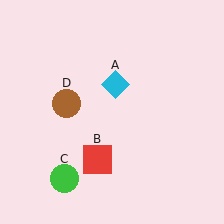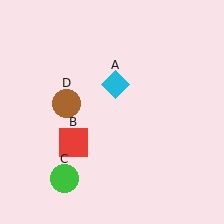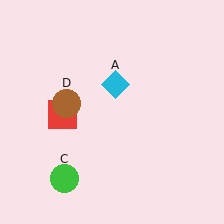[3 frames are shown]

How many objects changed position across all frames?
1 object changed position: red square (object B).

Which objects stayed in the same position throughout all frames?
Cyan diamond (object A) and green circle (object C) and brown circle (object D) remained stationary.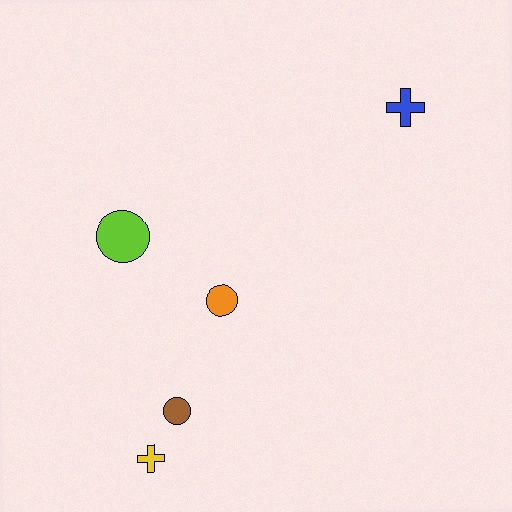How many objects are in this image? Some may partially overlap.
There are 5 objects.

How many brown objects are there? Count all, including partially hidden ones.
There is 1 brown object.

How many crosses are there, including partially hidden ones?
There are 2 crosses.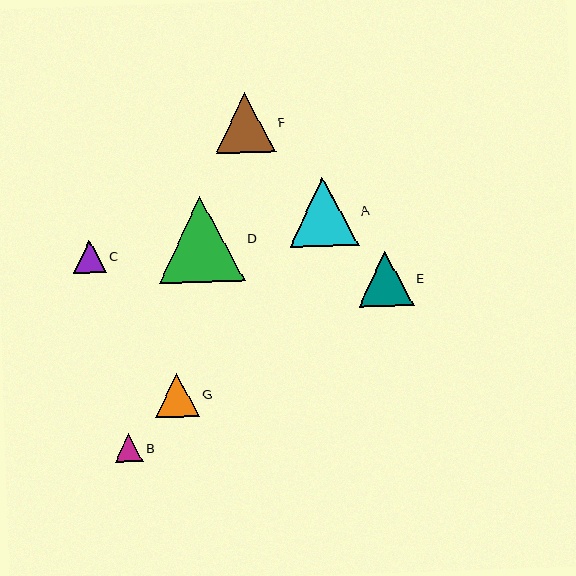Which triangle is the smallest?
Triangle B is the smallest with a size of approximately 28 pixels.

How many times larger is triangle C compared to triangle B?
Triangle C is approximately 1.1 times the size of triangle B.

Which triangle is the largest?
Triangle D is the largest with a size of approximately 86 pixels.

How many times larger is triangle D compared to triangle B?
Triangle D is approximately 3.0 times the size of triangle B.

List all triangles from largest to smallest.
From largest to smallest: D, A, F, E, G, C, B.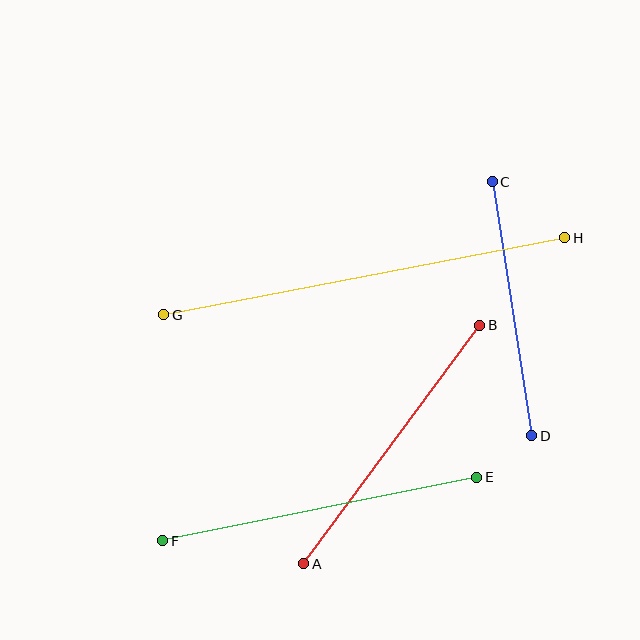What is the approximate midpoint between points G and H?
The midpoint is at approximately (364, 276) pixels.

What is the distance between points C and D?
The distance is approximately 257 pixels.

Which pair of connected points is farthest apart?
Points G and H are farthest apart.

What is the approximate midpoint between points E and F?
The midpoint is at approximately (320, 509) pixels.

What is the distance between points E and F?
The distance is approximately 321 pixels.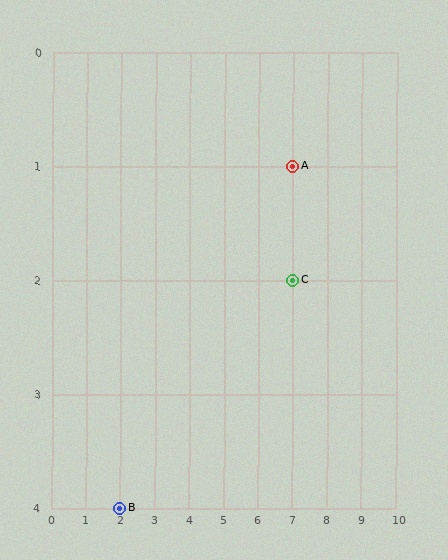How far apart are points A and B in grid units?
Points A and B are 5 columns and 3 rows apart (about 5.8 grid units diagonally).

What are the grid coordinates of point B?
Point B is at grid coordinates (2, 4).